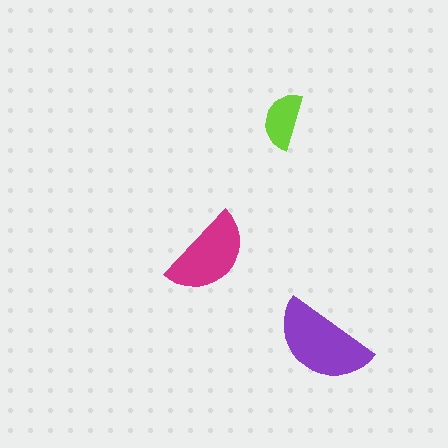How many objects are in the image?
There are 3 objects in the image.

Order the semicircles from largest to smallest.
the purple one, the magenta one, the lime one.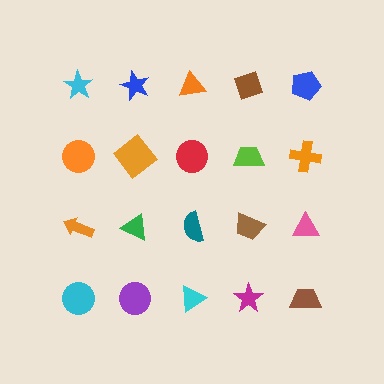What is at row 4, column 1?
A cyan circle.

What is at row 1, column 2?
A blue star.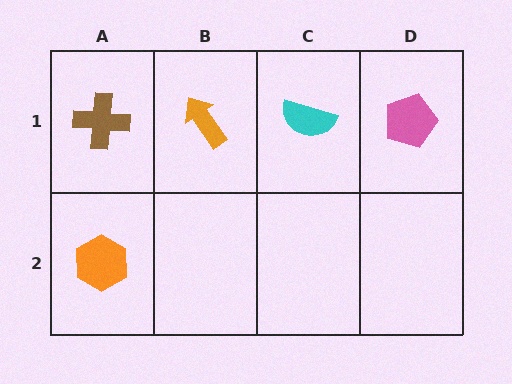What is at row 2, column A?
An orange hexagon.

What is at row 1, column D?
A pink pentagon.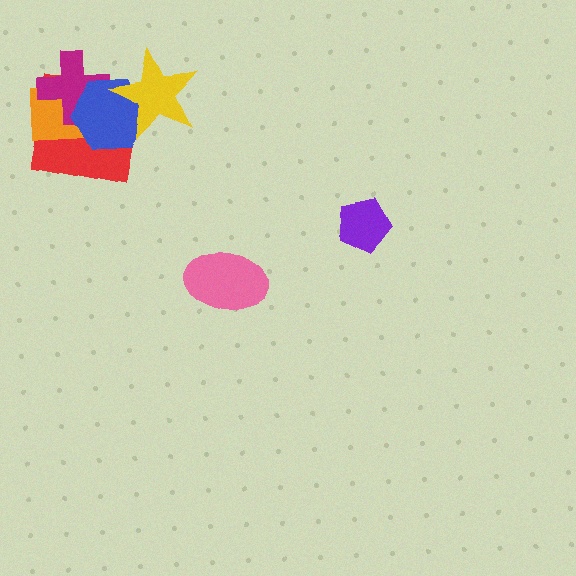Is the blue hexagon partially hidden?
Yes, it is partially covered by another shape.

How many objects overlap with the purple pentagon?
0 objects overlap with the purple pentagon.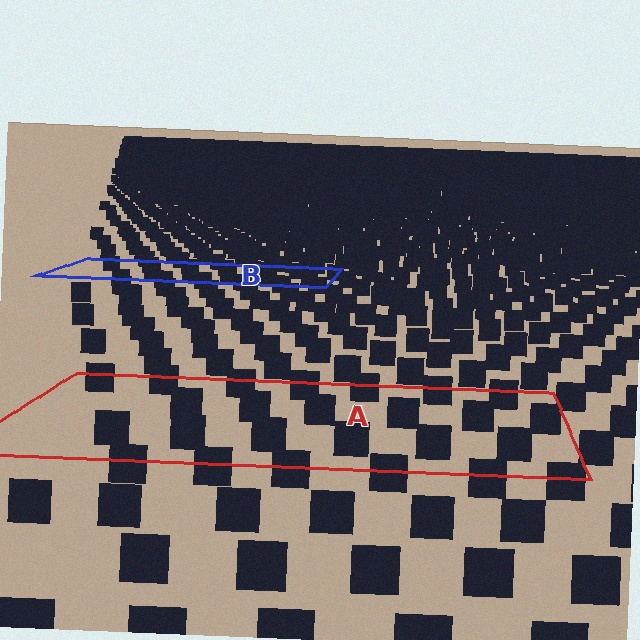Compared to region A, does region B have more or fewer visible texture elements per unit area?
Region B has more texture elements per unit area — they are packed more densely because it is farther away.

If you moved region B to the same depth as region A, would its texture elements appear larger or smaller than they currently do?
They would appear larger. At a closer depth, the same texture elements are projected at a bigger on-screen size.